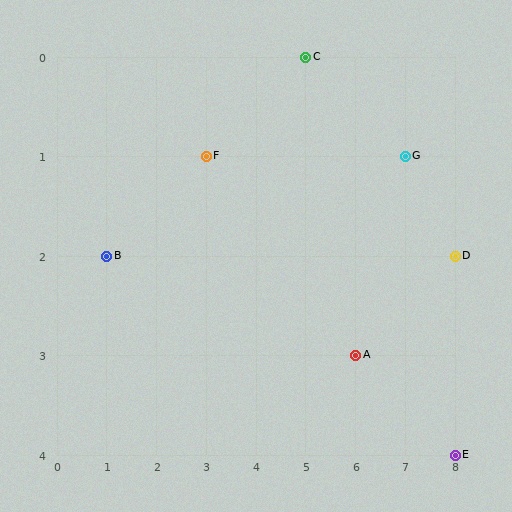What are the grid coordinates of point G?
Point G is at grid coordinates (7, 1).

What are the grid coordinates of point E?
Point E is at grid coordinates (8, 4).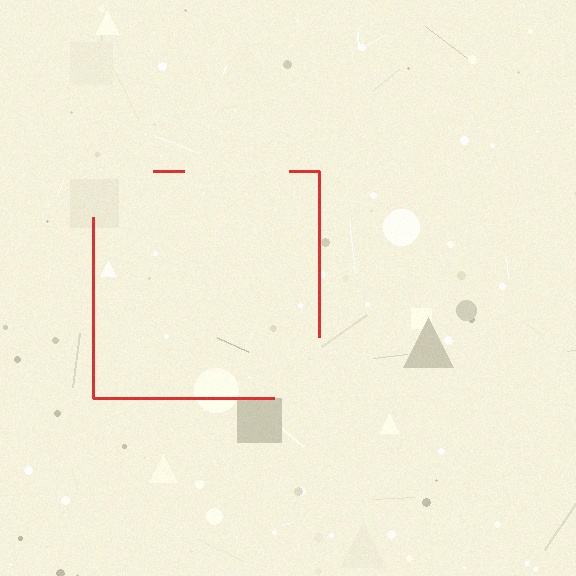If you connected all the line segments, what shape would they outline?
They would outline a square.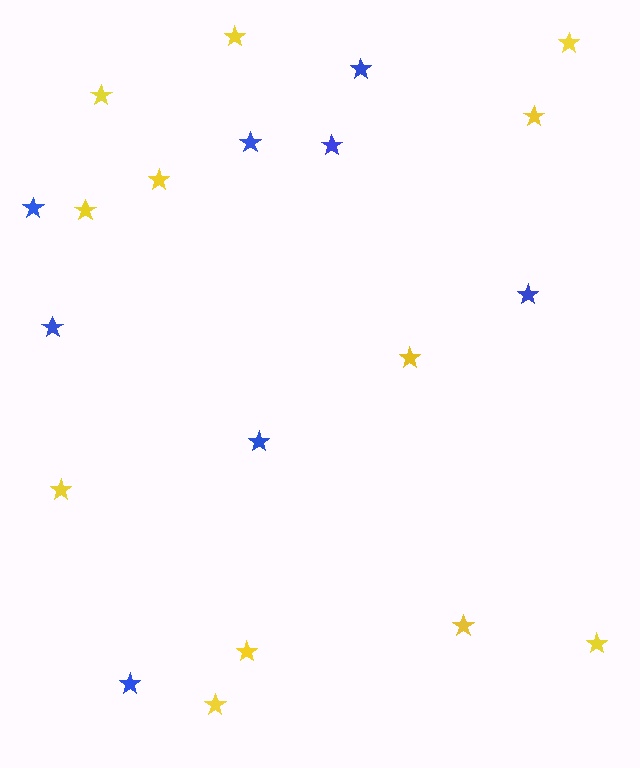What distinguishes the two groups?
There are 2 groups: one group of yellow stars (12) and one group of blue stars (8).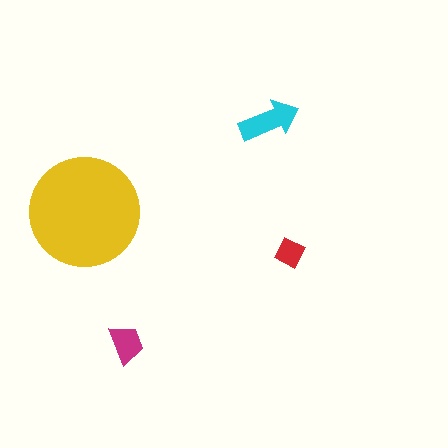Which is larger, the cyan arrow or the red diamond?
The cyan arrow.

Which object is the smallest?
The red diamond.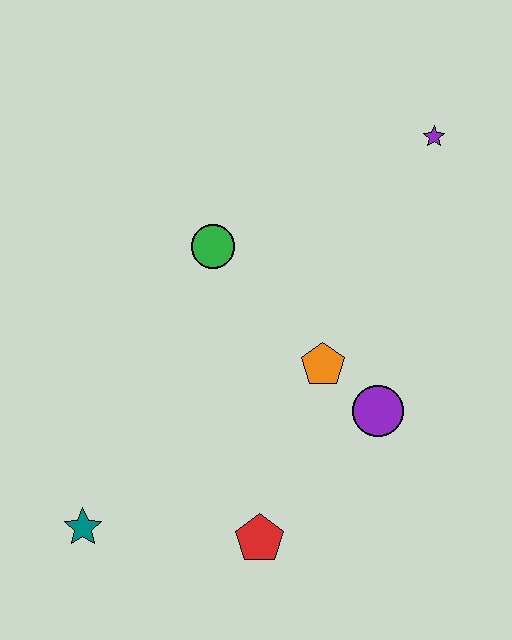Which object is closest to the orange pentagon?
The purple circle is closest to the orange pentagon.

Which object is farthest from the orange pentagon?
The teal star is farthest from the orange pentagon.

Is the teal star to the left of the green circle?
Yes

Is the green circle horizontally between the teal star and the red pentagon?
Yes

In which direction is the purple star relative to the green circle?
The purple star is to the right of the green circle.